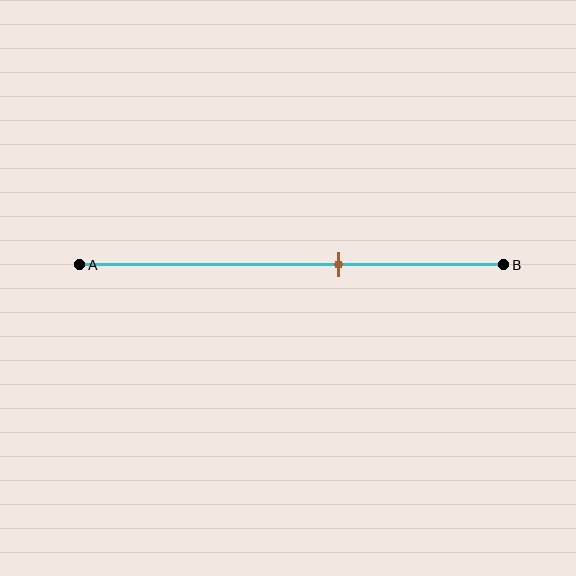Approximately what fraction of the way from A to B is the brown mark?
The brown mark is approximately 60% of the way from A to B.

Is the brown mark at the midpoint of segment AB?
No, the mark is at about 60% from A, not at the 50% midpoint.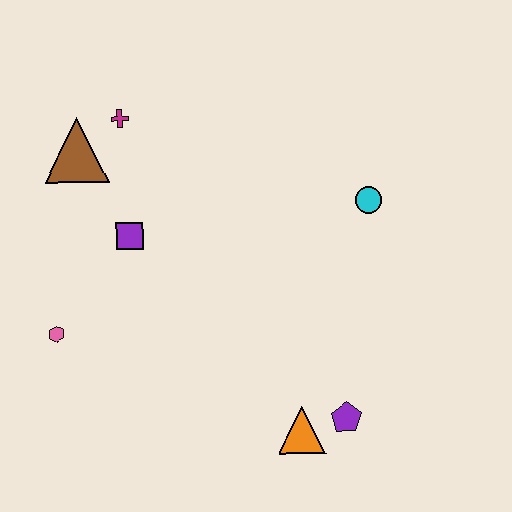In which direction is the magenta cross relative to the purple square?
The magenta cross is above the purple square.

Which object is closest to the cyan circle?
The purple pentagon is closest to the cyan circle.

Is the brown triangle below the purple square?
No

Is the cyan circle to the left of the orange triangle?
No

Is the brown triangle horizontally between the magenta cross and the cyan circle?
No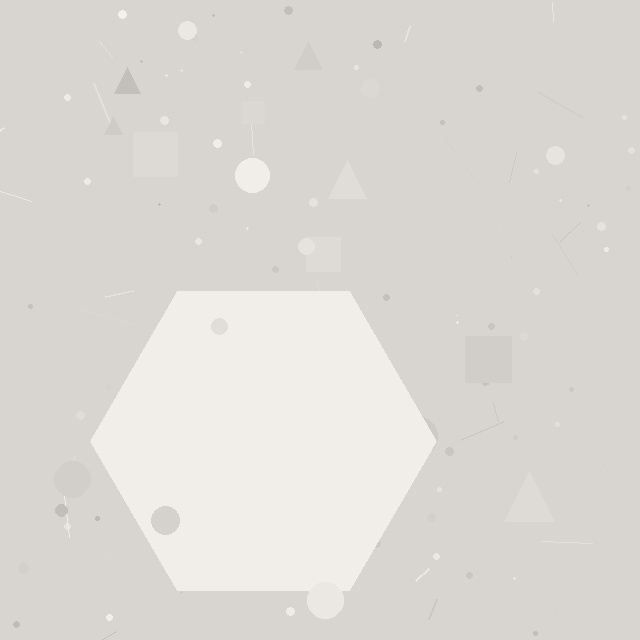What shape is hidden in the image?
A hexagon is hidden in the image.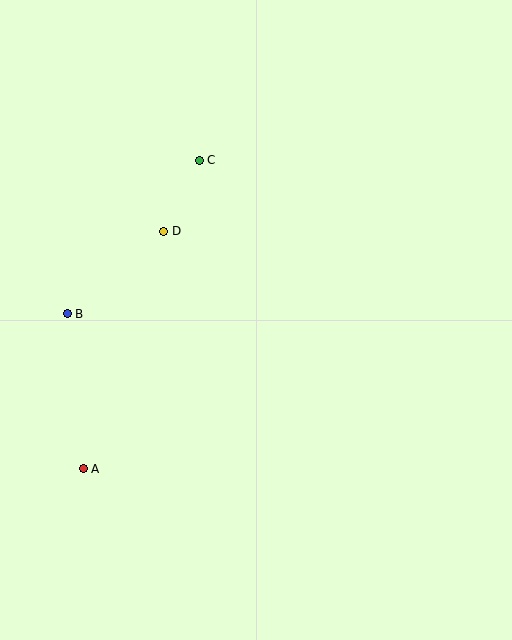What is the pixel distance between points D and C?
The distance between D and C is 80 pixels.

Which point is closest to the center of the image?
Point D at (164, 231) is closest to the center.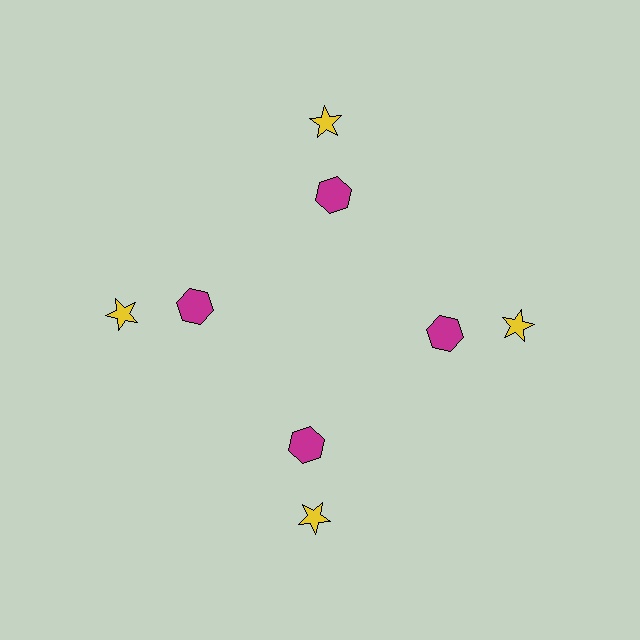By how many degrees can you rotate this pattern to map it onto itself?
The pattern maps onto itself every 90 degrees of rotation.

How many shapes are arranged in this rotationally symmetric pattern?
There are 8 shapes, arranged in 4 groups of 2.